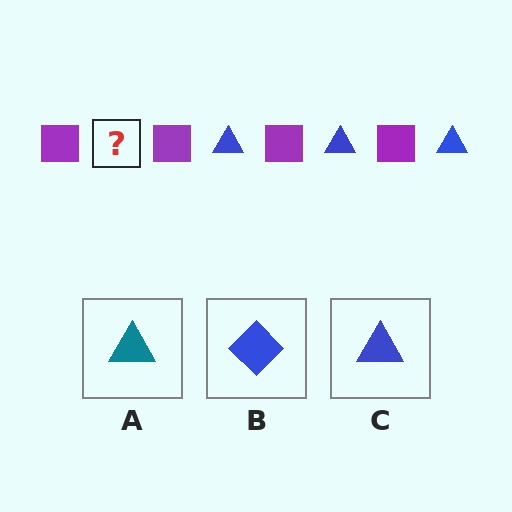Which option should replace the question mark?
Option C.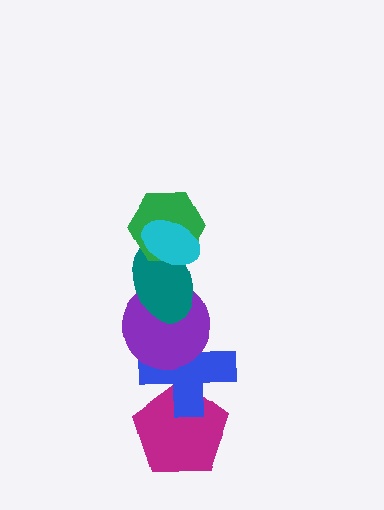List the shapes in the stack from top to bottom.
From top to bottom: the cyan ellipse, the green hexagon, the teal ellipse, the purple circle, the blue cross, the magenta pentagon.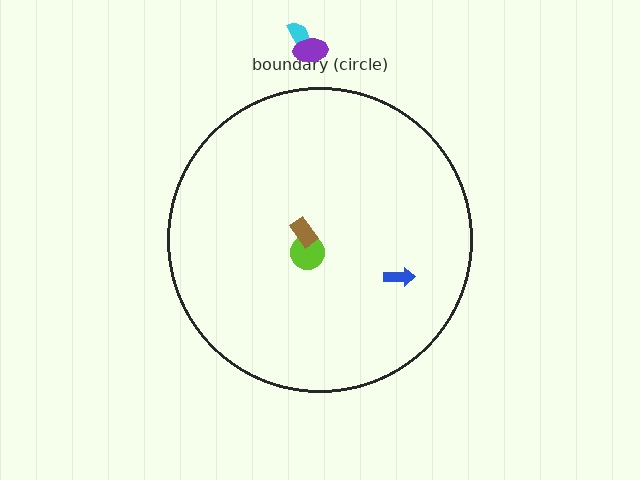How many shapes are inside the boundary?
3 inside, 2 outside.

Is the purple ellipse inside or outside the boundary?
Outside.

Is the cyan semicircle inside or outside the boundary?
Outside.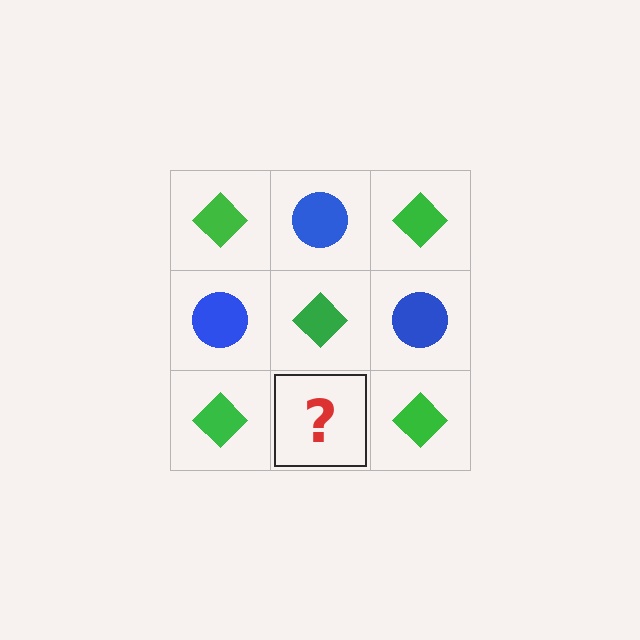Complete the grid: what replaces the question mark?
The question mark should be replaced with a blue circle.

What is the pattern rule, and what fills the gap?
The rule is that it alternates green diamond and blue circle in a checkerboard pattern. The gap should be filled with a blue circle.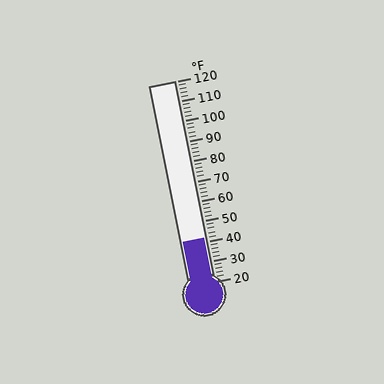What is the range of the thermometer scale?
The thermometer scale ranges from 20°F to 120°F.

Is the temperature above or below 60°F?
The temperature is below 60°F.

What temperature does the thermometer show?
The thermometer shows approximately 42°F.